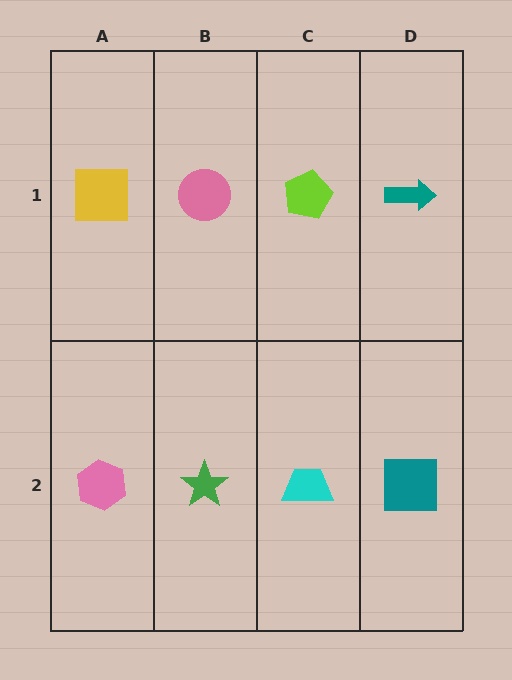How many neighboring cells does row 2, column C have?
3.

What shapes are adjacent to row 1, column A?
A pink hexagon (row 2, column A), a pink circle (row 1, column B).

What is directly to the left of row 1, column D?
A lime pentagon.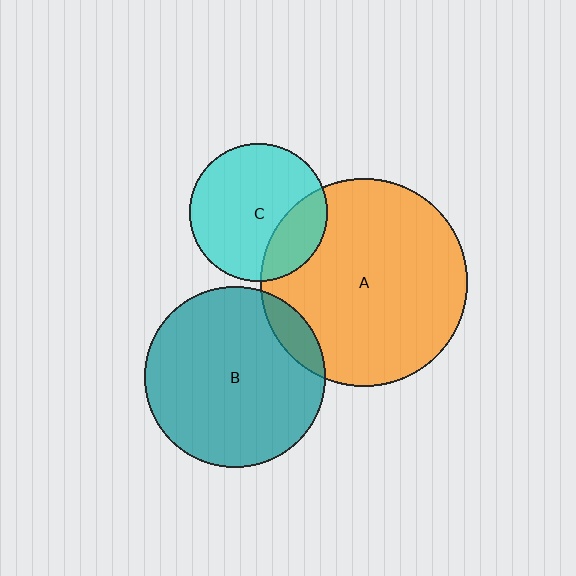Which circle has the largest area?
Circle A (orange).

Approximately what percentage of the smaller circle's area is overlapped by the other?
Approximately 25%.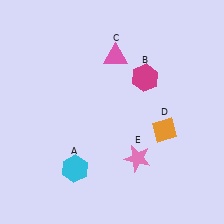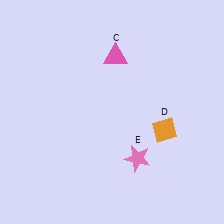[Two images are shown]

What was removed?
The cyan hexagon (A), the magenta hexagon (B) were removed in Image 2.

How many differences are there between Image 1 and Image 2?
There are 2 differences between the two images.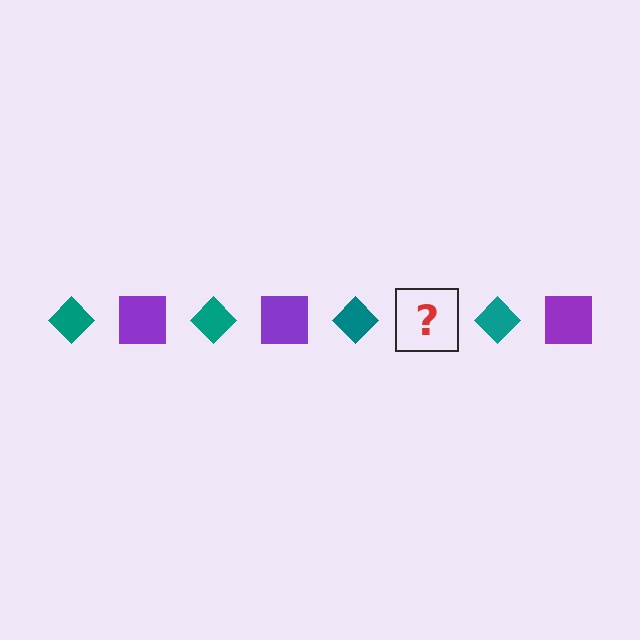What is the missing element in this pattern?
The missing element is a purple square.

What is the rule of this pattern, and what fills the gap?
The rule is that the pattern alternates between teal diamond and purple square. The gap should be filled with a purple square.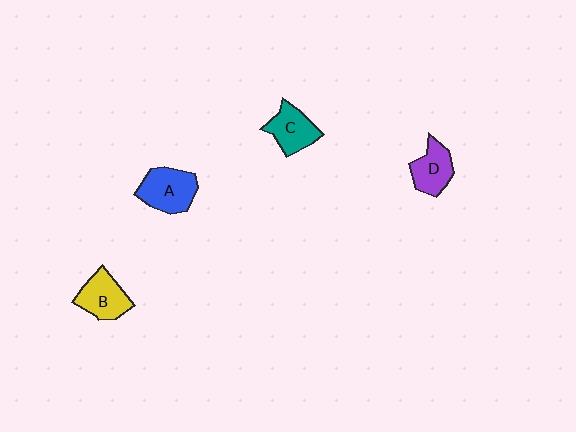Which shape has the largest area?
Shape A (blue).